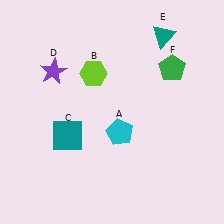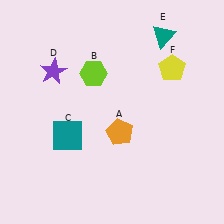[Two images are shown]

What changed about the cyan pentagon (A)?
In Image 1, A is cyan. In Image 2, it changed to orange.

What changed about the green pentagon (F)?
In Image 1, F is green. In Image 2, it changed to yellow.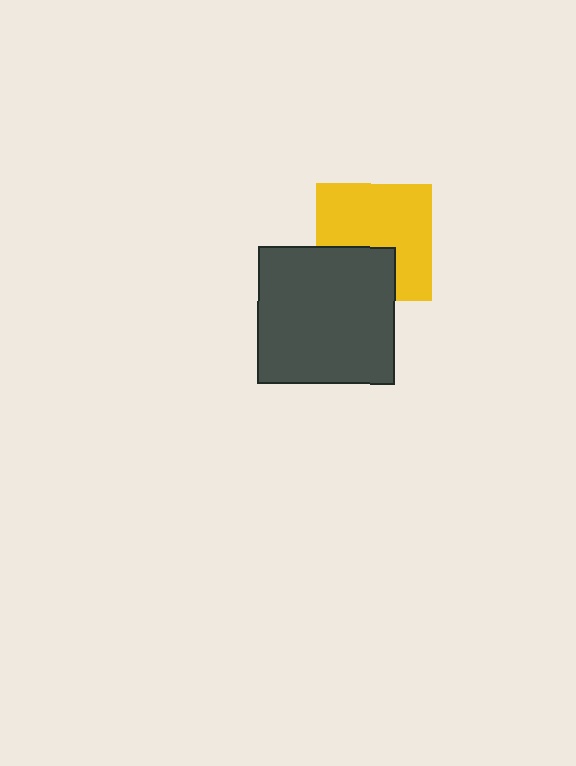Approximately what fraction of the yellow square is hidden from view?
Roughly 32% of the yellow square is hidden behind the dark gray square.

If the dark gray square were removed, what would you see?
You would see the complete yellow square.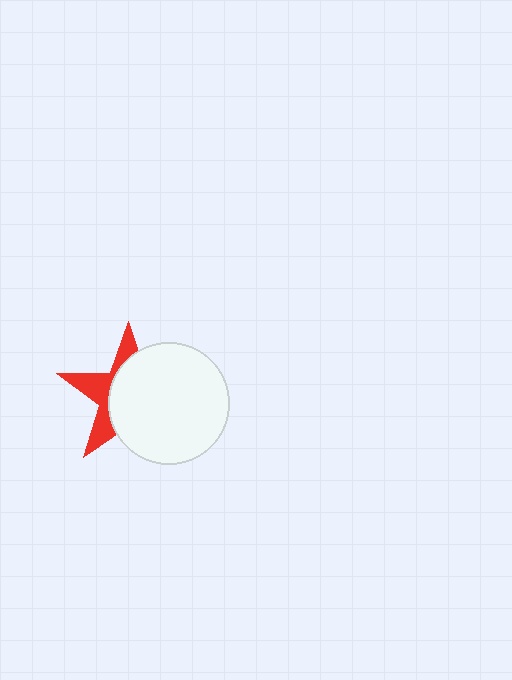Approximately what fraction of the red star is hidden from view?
Roughly 64% of the red star is hidden behind the white circle.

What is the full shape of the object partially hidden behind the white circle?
The partially hidden object is a red star.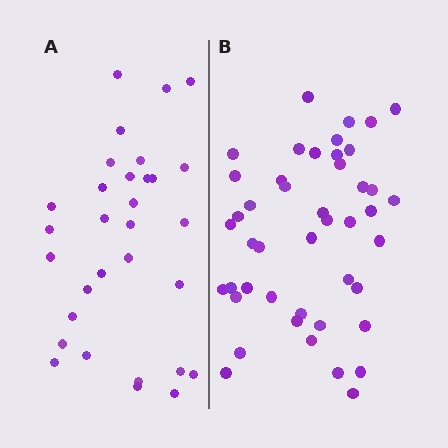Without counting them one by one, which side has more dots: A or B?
Region B (the right region) has more dots.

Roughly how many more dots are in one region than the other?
Region B has approximately 15 more dots than region A.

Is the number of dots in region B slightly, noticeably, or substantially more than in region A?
Region B has substantially more. The ratio is roughly 1.5 to 1.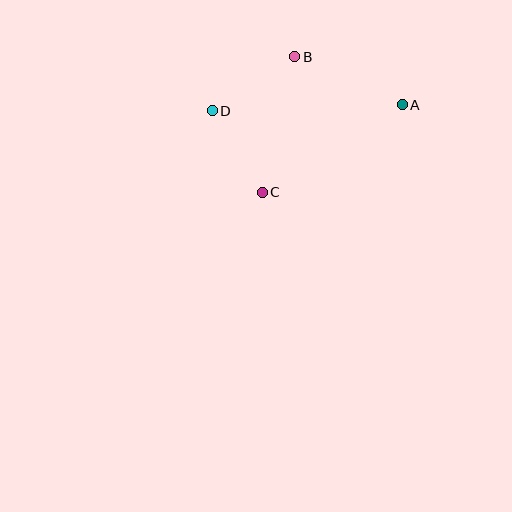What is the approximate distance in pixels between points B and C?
The distance between B and C is approximately 139 pixels.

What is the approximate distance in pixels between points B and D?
The distance between B and D is approximately 99 pixels.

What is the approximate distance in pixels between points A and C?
The distance between A and C is approximately 165 pixels.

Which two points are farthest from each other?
Points A and D are farthest from each other.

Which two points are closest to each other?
Points C and D are closest to each other.